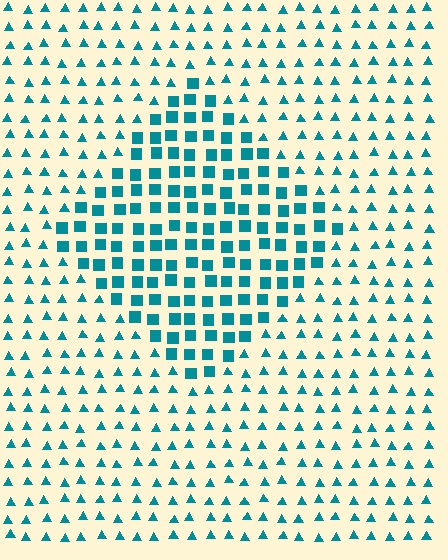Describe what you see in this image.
The image is filled with small teal elements arranged in a uniform grid. A diamond-shaped region contains squares, while the surrounding area contains triangles. The boundary is defined purely by the change in element shape.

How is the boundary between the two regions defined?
The boundary is defined by a change in element shape: squares inside vs. triangles outside. All elements share the same color and spacing.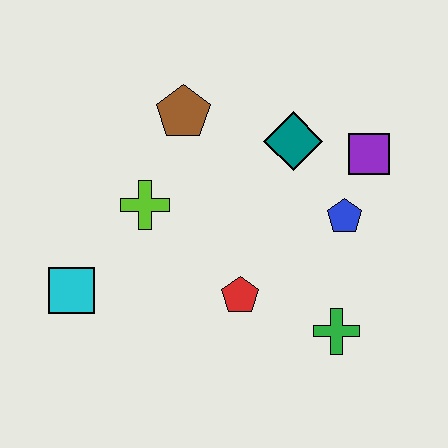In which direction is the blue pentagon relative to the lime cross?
The blue pentagon is to the right of the lime cross.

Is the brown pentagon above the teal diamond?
Yes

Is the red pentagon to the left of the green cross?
Yes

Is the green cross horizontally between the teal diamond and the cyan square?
No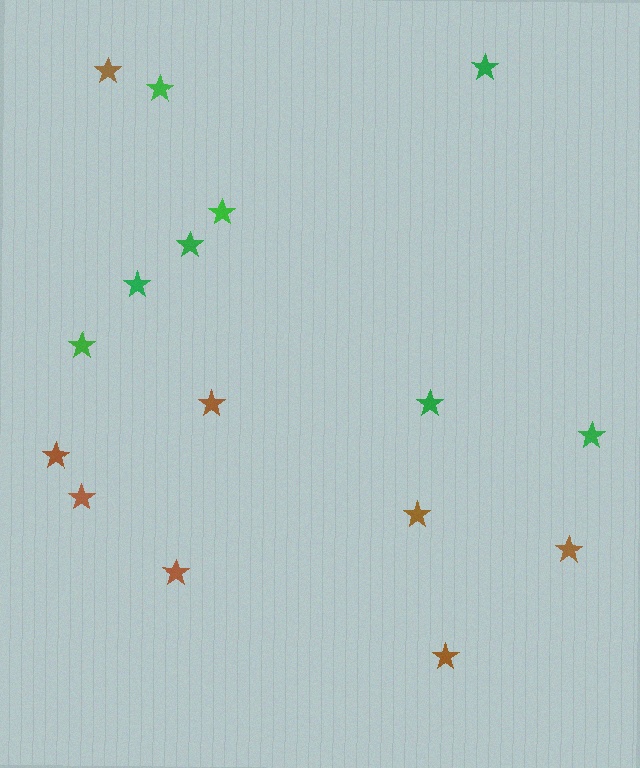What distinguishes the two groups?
There are 2 groups: one group of brown stars (8) and one group of green stars (8).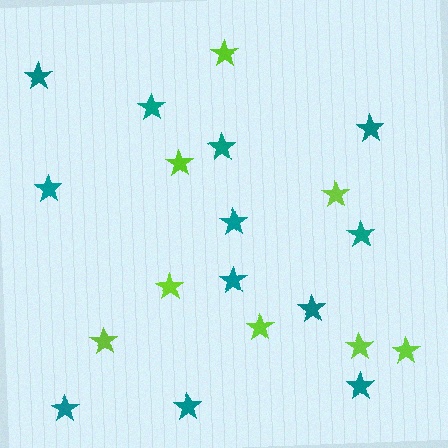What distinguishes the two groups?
There are 2 groups: one group of lime stars (8) and one group of teal stars (12).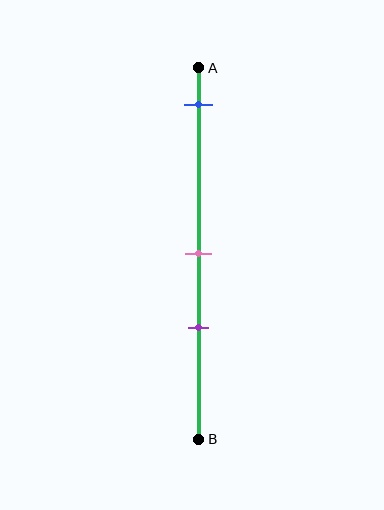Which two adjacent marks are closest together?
The pink and purple marks are the closest adjacent pair.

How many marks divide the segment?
There are 3 marks dividing the segment.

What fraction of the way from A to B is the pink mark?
The pink mark is approximately 50% (0.5) of the way from A to B.